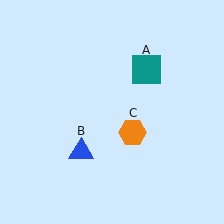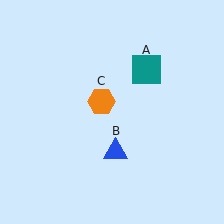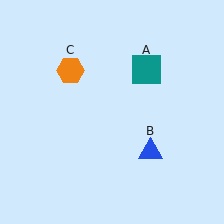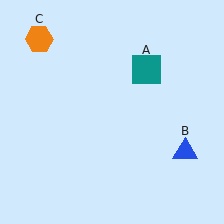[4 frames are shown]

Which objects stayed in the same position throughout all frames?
Teal square (object A) remained stationary.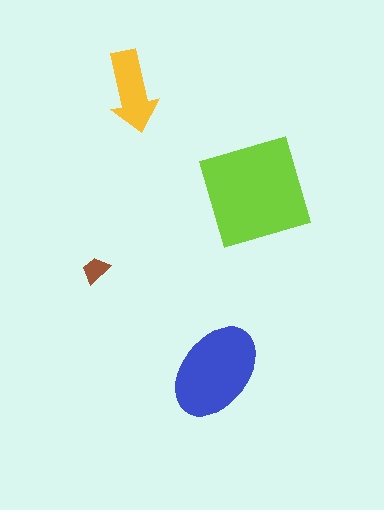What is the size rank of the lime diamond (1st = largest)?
1st.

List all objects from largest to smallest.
The lime diamond, the blue ellipse, the yellow arrow, the brown trapezoid.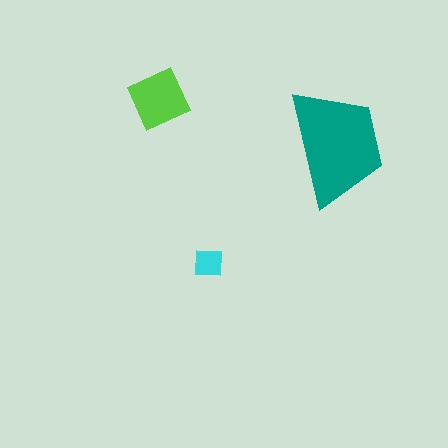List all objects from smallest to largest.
The cyan square, the lime square, the teal trapezoid.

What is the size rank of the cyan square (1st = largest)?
3rd.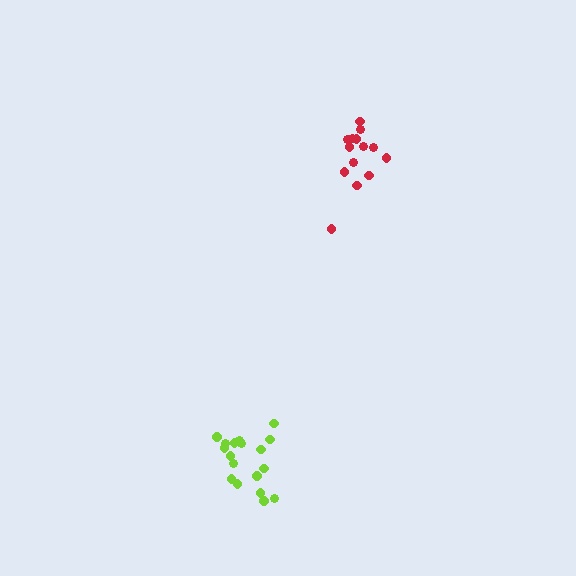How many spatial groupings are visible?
There are 2 spatial groupings.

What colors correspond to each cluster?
The clusters are colored: red, lime.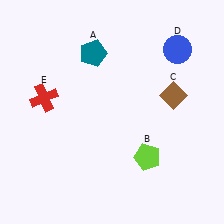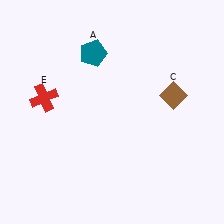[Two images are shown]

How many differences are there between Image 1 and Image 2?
There are 2 differences between the two images.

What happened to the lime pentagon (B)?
The lime pentagon (B) was removed in Image 2. It was in the bottom-right area of Image 1.